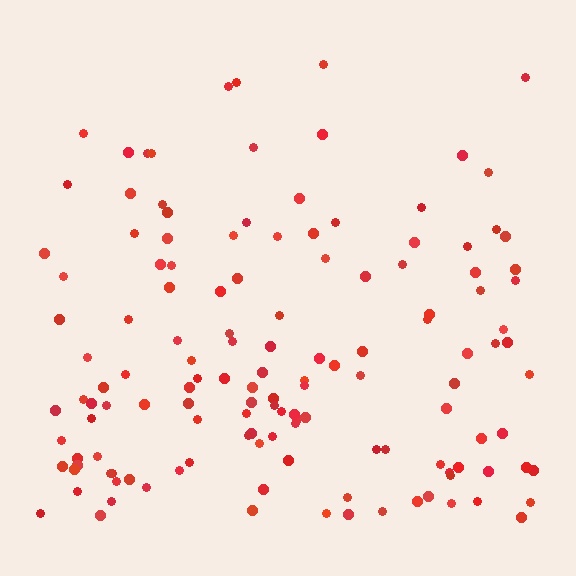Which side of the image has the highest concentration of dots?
The bottom.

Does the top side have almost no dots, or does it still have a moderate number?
Still a moderate number, just noticeably fewer than the bottom.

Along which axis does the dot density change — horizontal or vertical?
Vertical.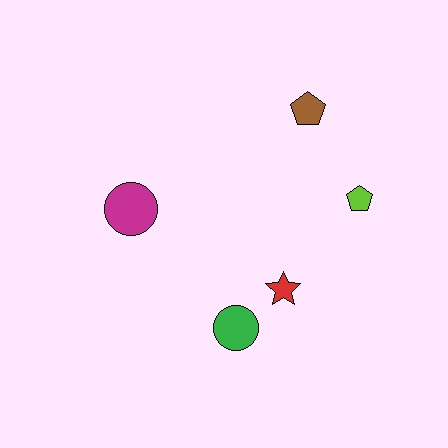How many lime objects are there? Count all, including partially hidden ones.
There is 1 lime object.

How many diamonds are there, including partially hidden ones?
There are no diamonds.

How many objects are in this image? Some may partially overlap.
There are 5 objects.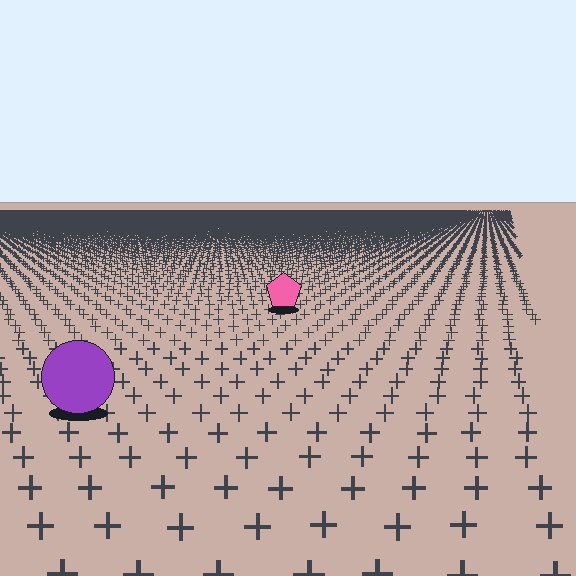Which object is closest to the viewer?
The purple circle is closest. The texture marks near it are larger and more spread out.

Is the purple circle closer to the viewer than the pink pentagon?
Yes. The purple circle is closer — you can tell from the texture gradient: the ground texture is coarser near it.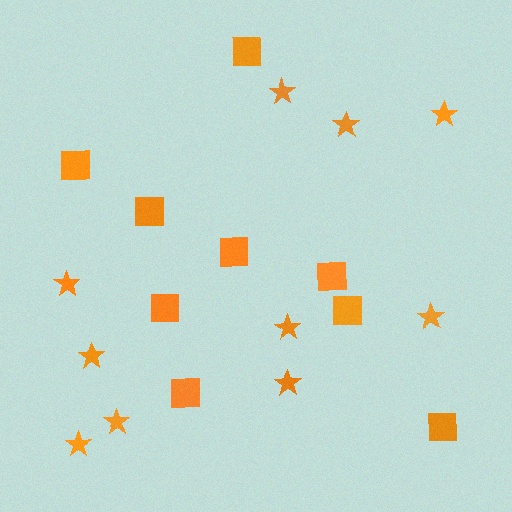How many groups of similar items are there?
There are 2 groups: one group of stars (10) and one group of squares (9).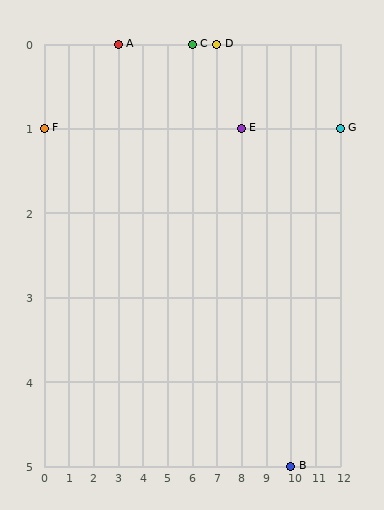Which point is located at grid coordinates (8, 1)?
Point E is at (8, 1).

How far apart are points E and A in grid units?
Points E and A are 5 columns and 1 row apart (about 5.1 grid units diagonally).